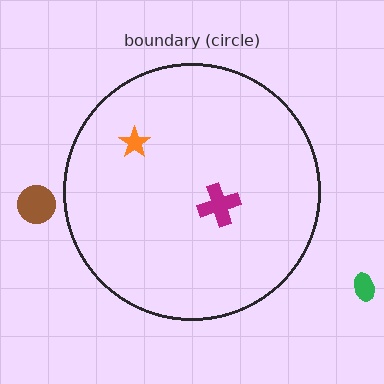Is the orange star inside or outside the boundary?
Inside.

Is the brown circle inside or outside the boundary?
Outside.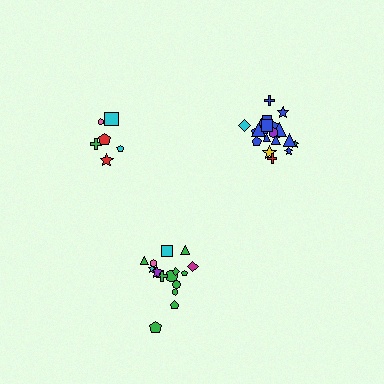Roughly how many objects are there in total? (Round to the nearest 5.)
Roughly 45 objects in total.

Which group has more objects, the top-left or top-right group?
The top-right group.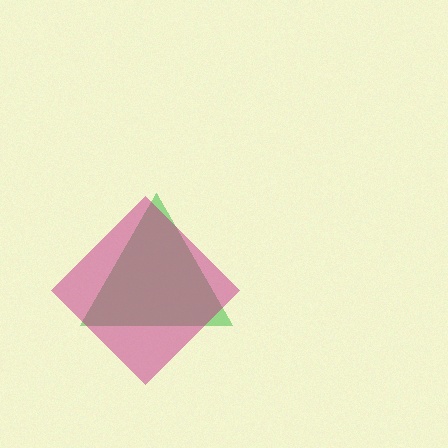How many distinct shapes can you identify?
There are 2 distinct shapes: a green triangle, a magenta diamond.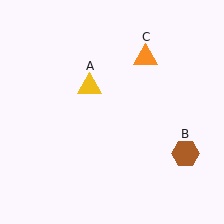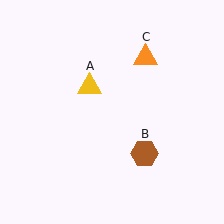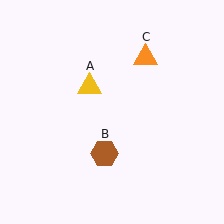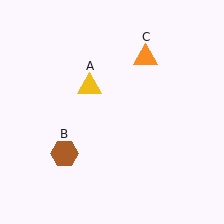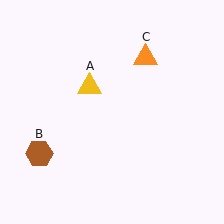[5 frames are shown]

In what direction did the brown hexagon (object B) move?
The brown hexagon (object B) moved left.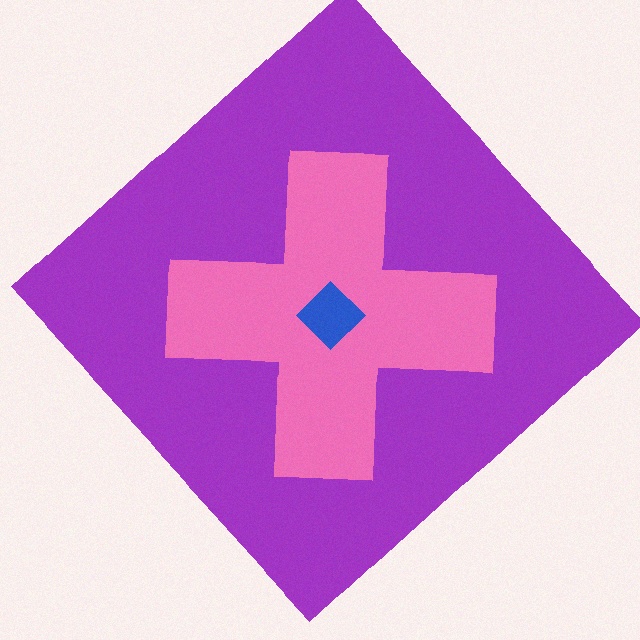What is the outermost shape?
The purple diamond.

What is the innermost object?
The blue diamond.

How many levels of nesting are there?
3.